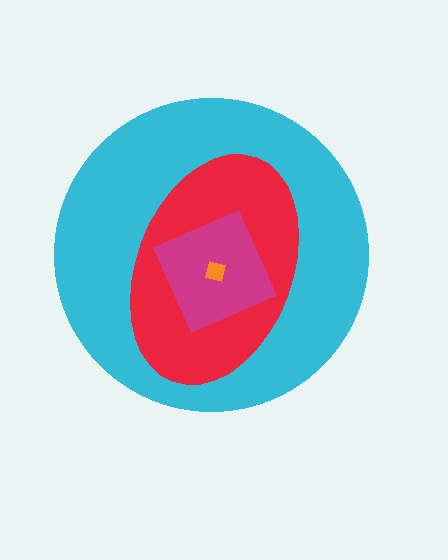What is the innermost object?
The orange square.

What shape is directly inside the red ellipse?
The magenta square.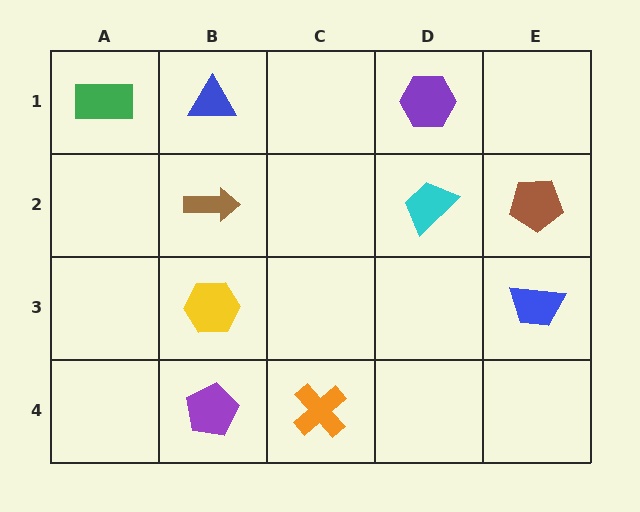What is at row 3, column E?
A blue trapezoid.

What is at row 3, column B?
A yellow hexagon.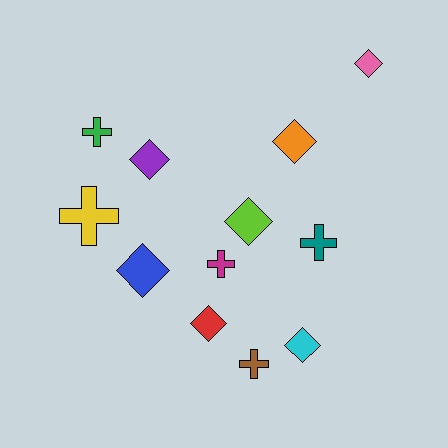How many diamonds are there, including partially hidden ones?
There are 7 diamonds.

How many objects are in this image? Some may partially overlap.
There are 12 objects.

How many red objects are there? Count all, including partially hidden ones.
There is 1 red object.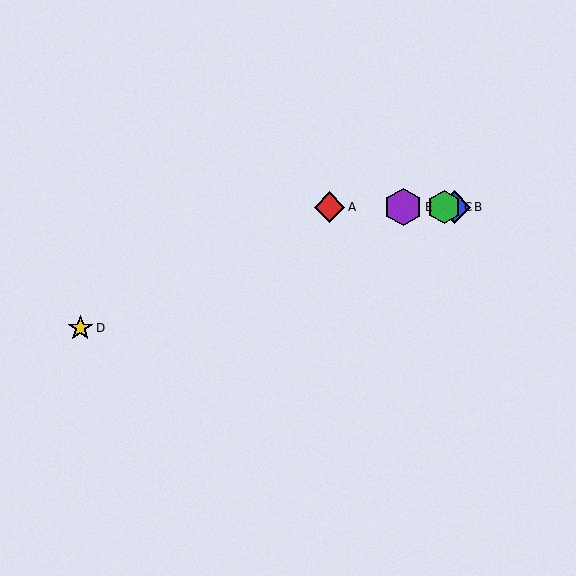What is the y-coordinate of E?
Object E is at y≈207.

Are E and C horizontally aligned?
Yes, both are at y≈207.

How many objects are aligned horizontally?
4 objects (A, B, C, E) are aligned horizontally.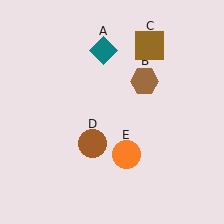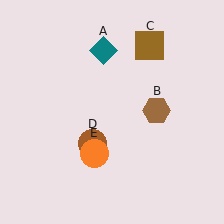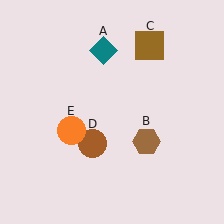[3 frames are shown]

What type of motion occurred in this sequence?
The brown hexagon (object B), orange circle (object E) rotated clockwise around the center of the scene.